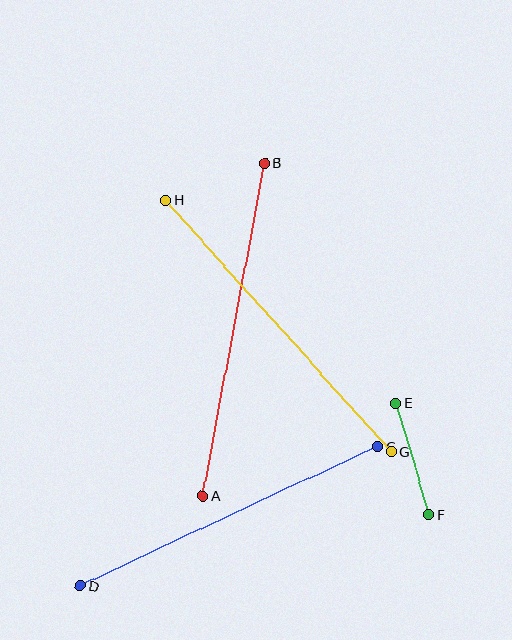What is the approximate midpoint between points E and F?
The midpoint is at approximately (412, 459) pixels.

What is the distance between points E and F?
The distance is approximately 116 pixels.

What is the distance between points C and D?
The distance is approximately 328 pixels.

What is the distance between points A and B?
The distance is approximately 338 pixels.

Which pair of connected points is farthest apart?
Points A and B are farthest apart.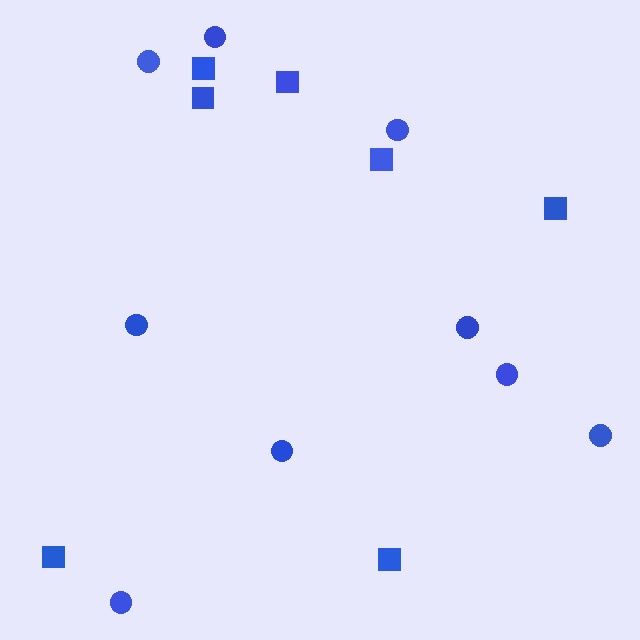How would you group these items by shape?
There are 2 groups: one group of circles (9) and one group of squares (7).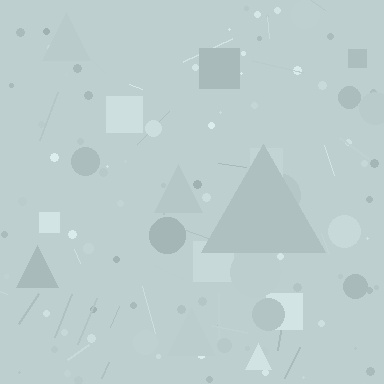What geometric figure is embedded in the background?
A triangle is embedded in the background.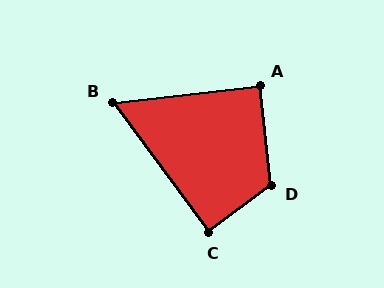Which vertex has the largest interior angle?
D, at approximately 120 degrees.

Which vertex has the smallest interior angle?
B, at approximately 60 degrees.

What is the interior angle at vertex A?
Approximately 90 degrees (approximately right).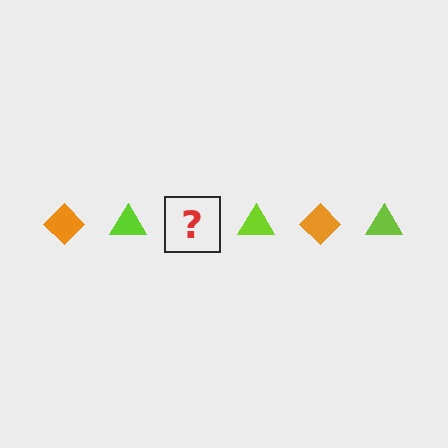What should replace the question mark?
The question mark should be replaced with an orange diamond.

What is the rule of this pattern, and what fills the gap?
The rule is that the pattern alternates between orange diamond and lime triangle. The gap should be filled with an orange diamond.